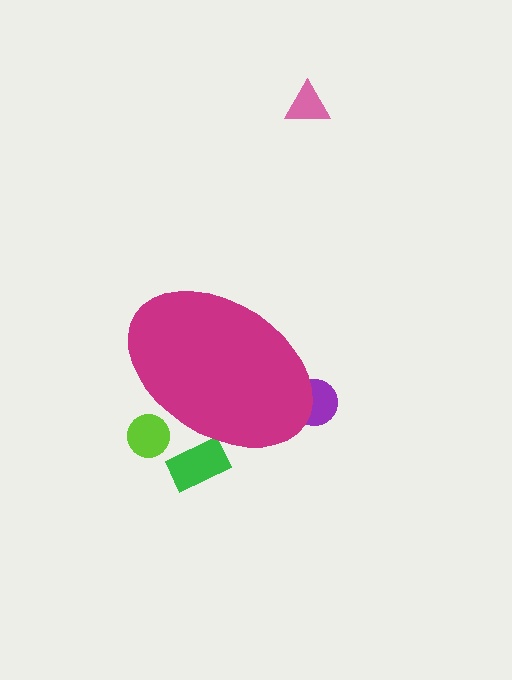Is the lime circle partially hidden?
Yes, the lime circle is partially hidden behind the magenta ellipse.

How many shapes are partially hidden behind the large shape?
3 shapes are partially hidden.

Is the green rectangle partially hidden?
Yes, the green rectangle is partially hidden behind the magenta ellipse.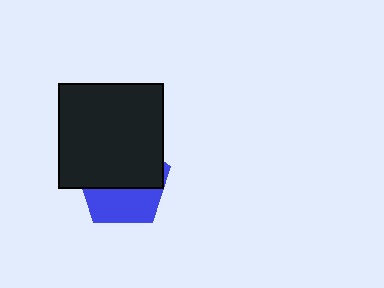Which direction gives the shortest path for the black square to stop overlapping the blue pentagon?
Moving up gives the shortest separation.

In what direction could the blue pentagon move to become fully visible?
The blue pentagon could move down. That would shift it out from behind the black square entirely.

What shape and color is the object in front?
The object in front is a black square.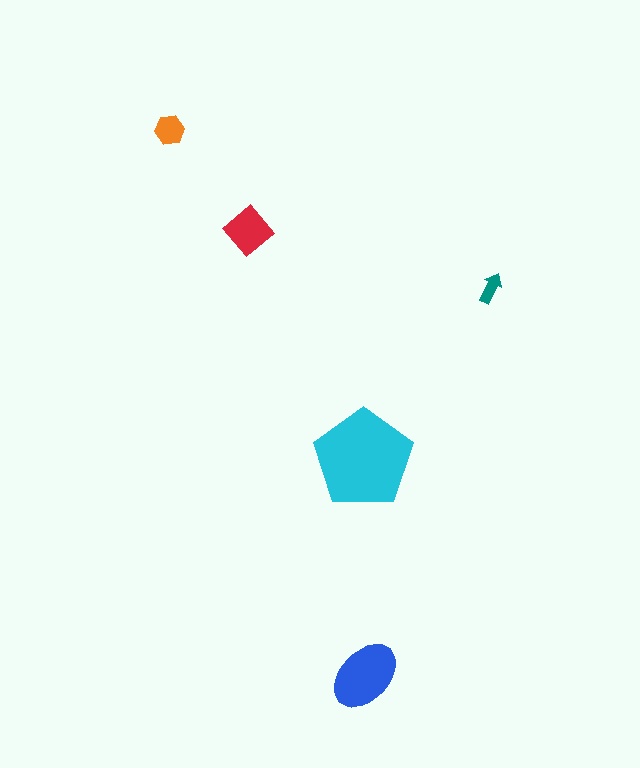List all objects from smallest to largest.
The teal arrow, the orange hexagon, the red diamond, the blue ellipse, the cyan pentagon.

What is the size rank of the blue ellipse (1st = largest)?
2nd.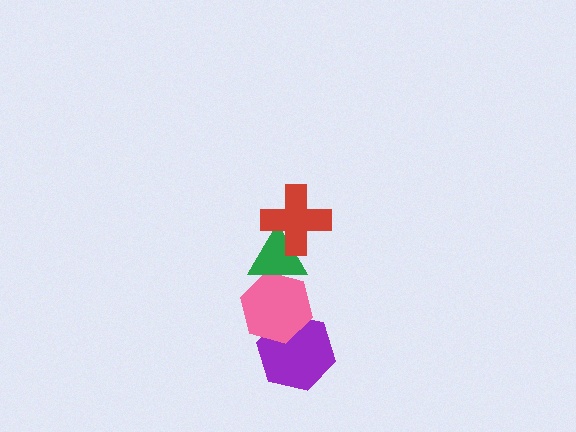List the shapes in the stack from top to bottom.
From top to bottom: the red cross, the green triangle, the pink hexagon, the purple hexagon.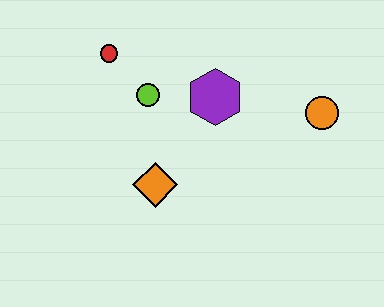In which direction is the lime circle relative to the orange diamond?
The lime circle is above the orange diamond.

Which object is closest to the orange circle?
The purple hexagon is closest to the orange circle.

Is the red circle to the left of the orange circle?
Yes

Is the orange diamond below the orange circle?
Yes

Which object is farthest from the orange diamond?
The orange circle is farthest from the orange diamond.